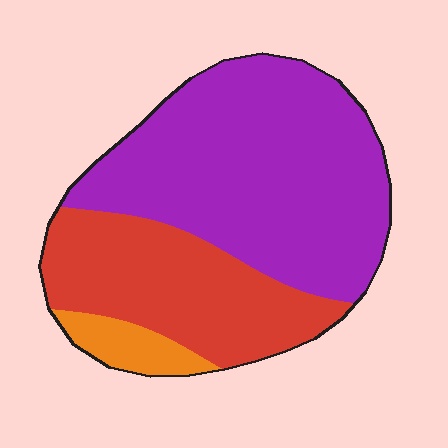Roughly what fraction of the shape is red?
Red takes up between a sixth and a third of the shape.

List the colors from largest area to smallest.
From largest to smallest: purple, red, orange.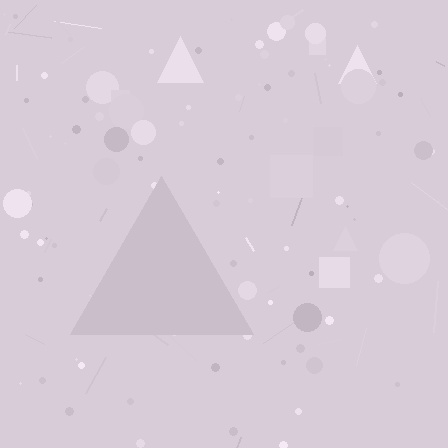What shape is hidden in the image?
A triangle is hidden in the image.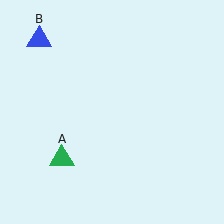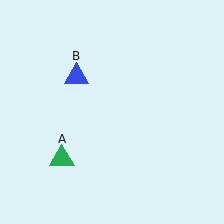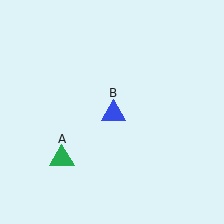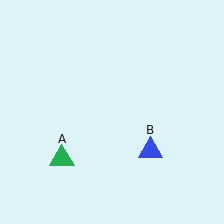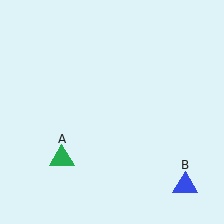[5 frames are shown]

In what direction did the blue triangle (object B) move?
The blue triangle (object B) moved down and to the right.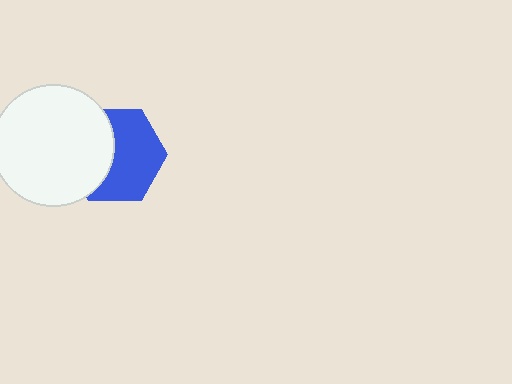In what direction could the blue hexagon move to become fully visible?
The blue hexagon could move right. That would shift it out from behind the white circle entirely.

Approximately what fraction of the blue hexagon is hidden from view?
Roughly 41% of the blue hexagon is hidden behind the white circle.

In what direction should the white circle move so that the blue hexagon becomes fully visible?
The white circle should move left. That is the shortest direction to clear the overlap and leave the blue hexagon fully visible.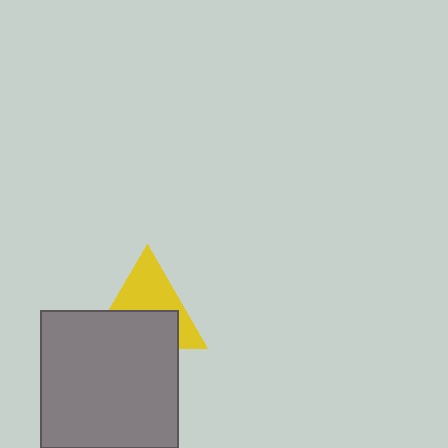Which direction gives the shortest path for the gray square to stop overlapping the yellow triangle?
Moving down gives the shortest separation.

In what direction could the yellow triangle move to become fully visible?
The yellow triangle could move up. That would shift it out from behind the gray square entirely.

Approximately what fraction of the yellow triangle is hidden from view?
Roughly 51% of the yellow triangle is hidden behind the gray square.